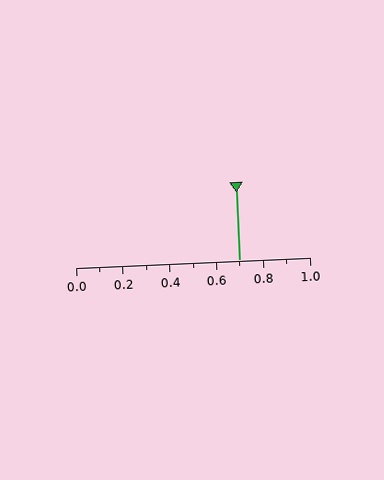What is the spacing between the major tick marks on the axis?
The major ticks are spaced 0.2 apart.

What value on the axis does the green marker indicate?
The marker indicates approximately 0.7.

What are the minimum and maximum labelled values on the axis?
The axis runs from 0.0 to 1.0.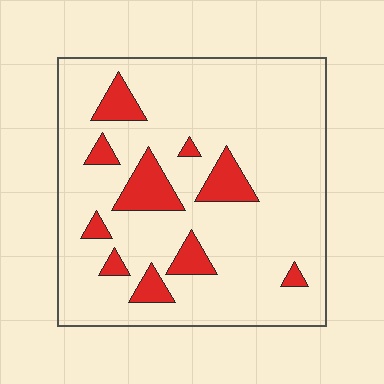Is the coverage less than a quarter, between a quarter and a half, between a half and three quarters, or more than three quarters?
Less than a quarter.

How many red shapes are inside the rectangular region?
10.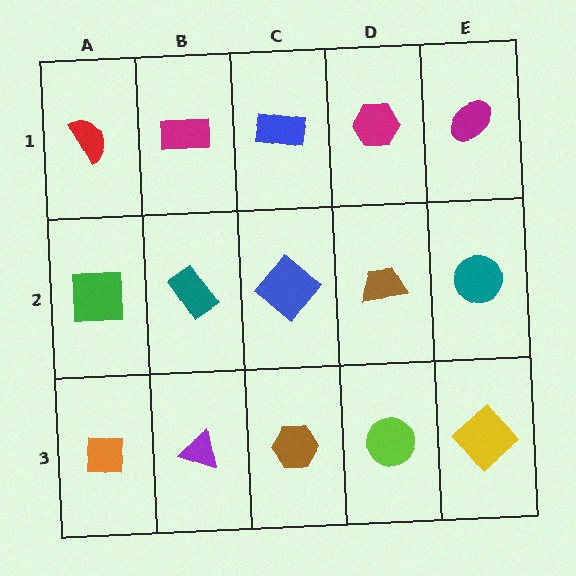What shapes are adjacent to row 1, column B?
A teal rectangle (row 2, column B), a red semicircle (row 1, column A), a blue rectangle (row 1, column C).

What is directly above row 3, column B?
A teal rectangle.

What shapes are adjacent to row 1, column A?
A green square (row 2, column A), a magenta rectangle (row 1, column B).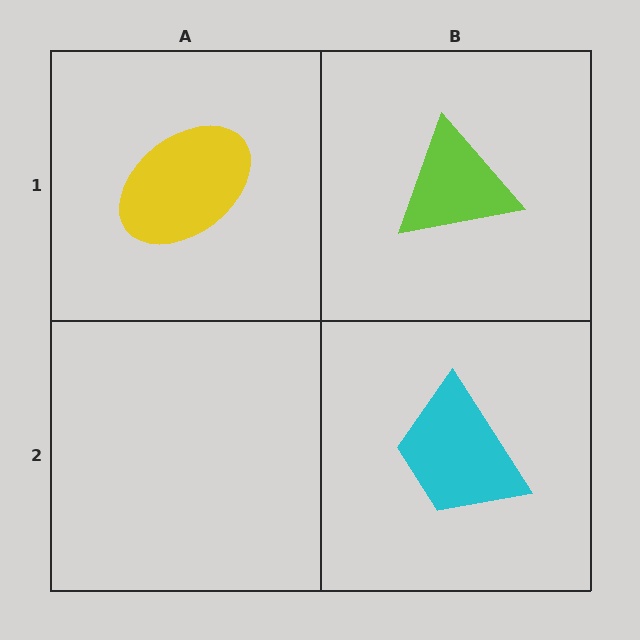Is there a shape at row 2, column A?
No, that cell is empty.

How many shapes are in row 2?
1 shape.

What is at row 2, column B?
A cyan trapezoid.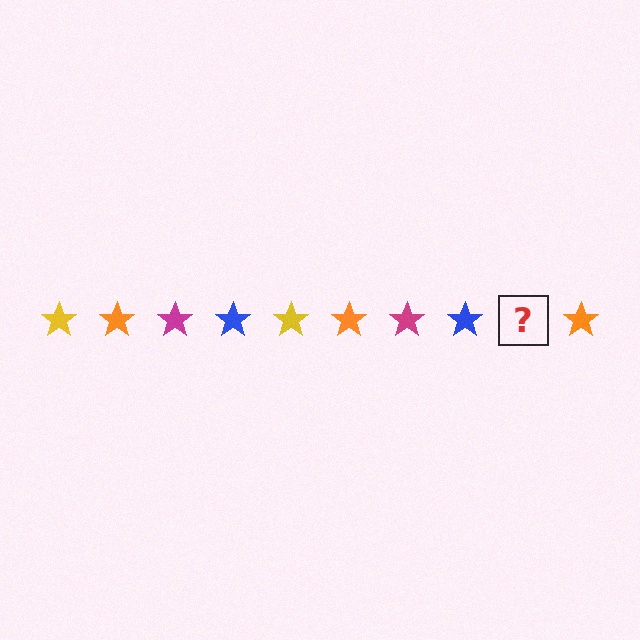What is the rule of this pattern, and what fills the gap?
The rule is that the pattern cycles through yellow, orange, magenta, blue stars. The gap should be filled with a yellow star.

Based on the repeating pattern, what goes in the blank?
The blank should be a yellow star.